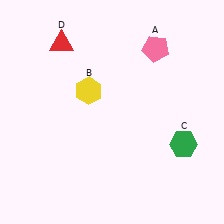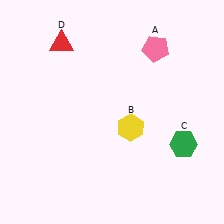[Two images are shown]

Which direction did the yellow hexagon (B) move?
The yellow hexagon (B) moved right.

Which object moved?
The yellow hexagon (B) moved right.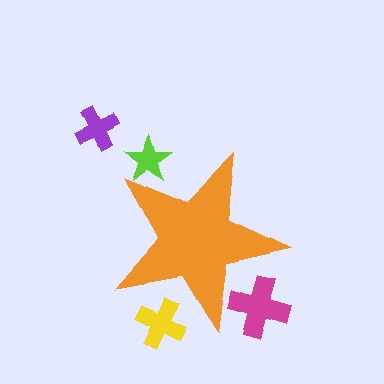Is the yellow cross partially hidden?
Yes, the yellow cross is partially hidden behind the orange star.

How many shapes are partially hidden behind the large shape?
3 shapes are partially hidden.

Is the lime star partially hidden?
Yes, the lime star is partially hidden behind the orange star.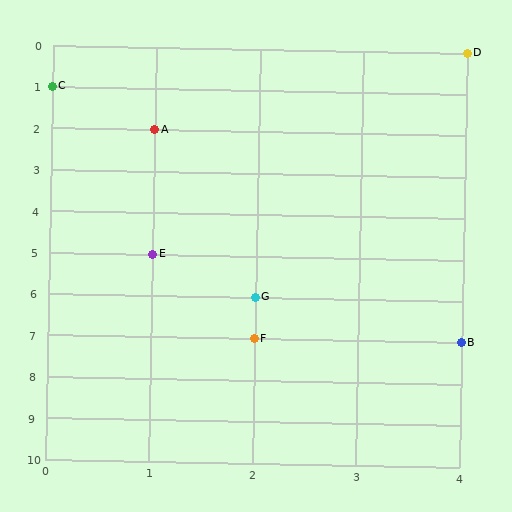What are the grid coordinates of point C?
Point C is at grid coordinates (0, 1).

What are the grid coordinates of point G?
Point G is at grid coordinates (2, 6).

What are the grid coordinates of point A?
Point A is at grid coordinates (1, 2).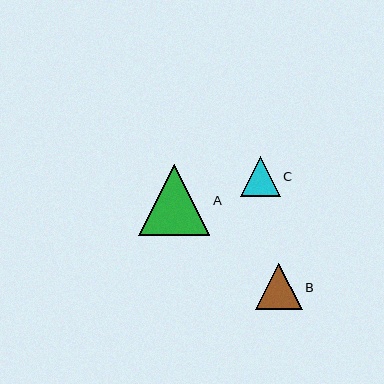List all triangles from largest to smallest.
From largest to smallest: A, B, C.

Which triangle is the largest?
Triangle A is the largest with a size of approximately 71 pixels.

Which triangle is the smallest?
Triangle C is the smallest with a size of approximately 40 pixels.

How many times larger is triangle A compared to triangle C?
Triangle A is approximately 1.8 times the size of triangle C.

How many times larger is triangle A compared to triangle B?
Triangle A is approximately 1.5 times the size of triangle B.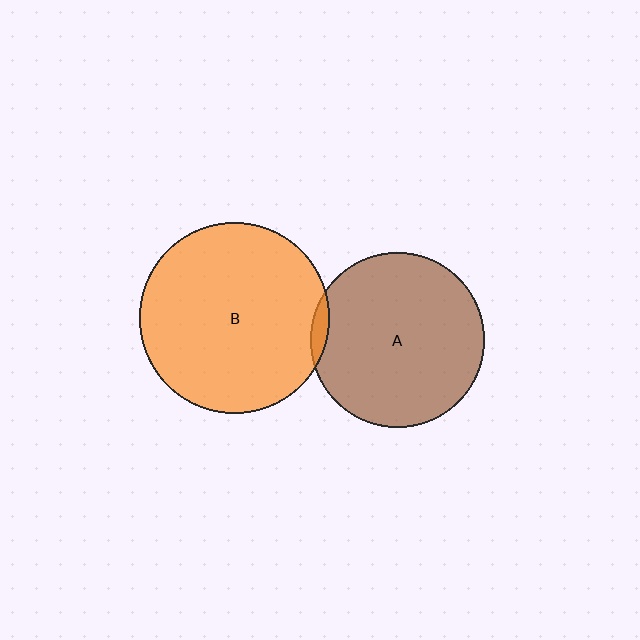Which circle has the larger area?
Circle B (orange).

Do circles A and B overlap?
Yes.